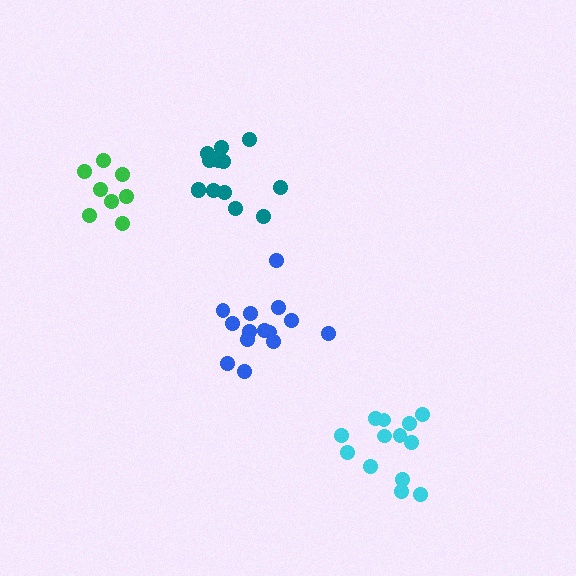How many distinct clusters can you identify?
There are 4 distinct clusters.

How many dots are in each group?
Group 1: 14 dots, Group 2: 14 dots, Group 3: 13 dots, Group 4: 8 dots (49 total).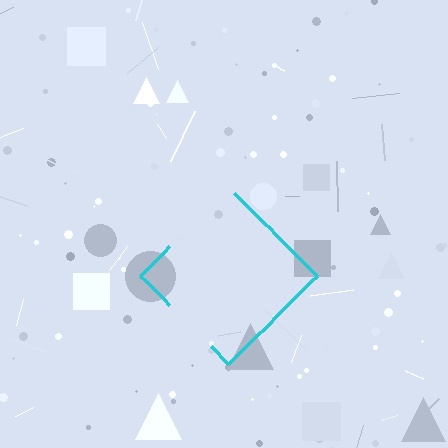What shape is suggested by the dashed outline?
The dashed outline suggests a diamond.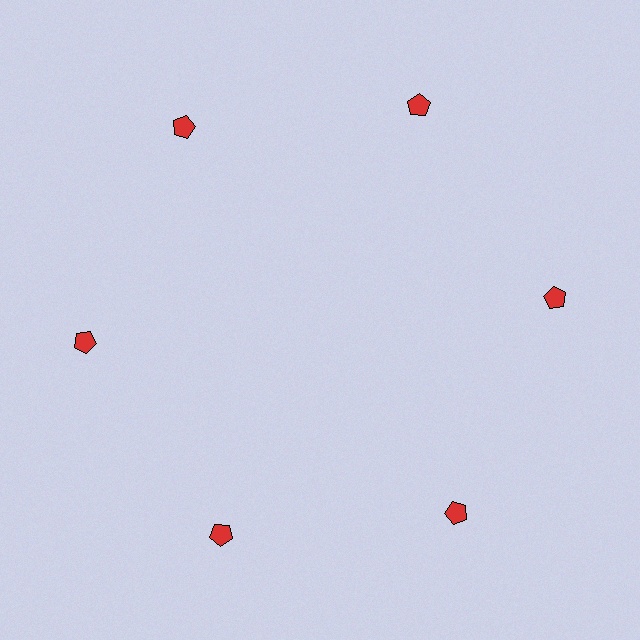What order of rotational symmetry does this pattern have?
This pattern has 6-fold rotational symmetry.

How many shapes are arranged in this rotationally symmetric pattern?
There are 6 shapes, arranged in 6 groups of 1.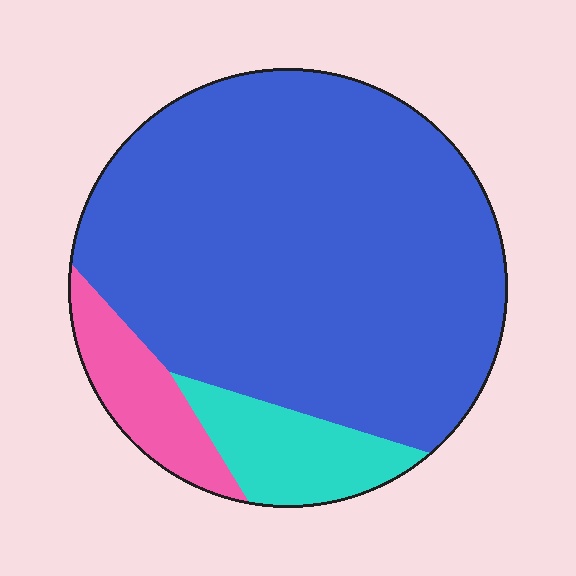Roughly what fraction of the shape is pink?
Pink covers roughly 10% of the shape.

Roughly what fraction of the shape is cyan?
Cyan takes up less than a sixth of the shape.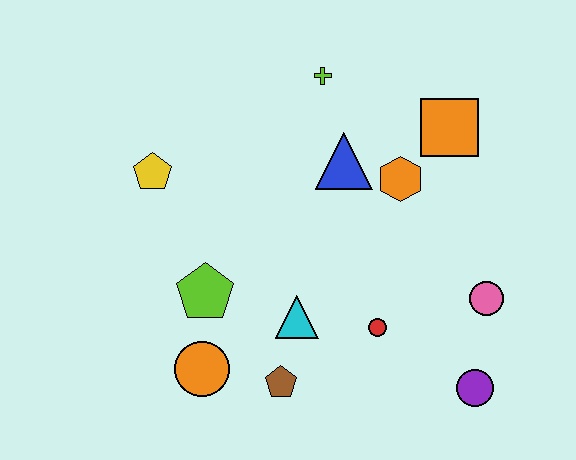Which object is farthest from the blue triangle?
The purple circle is farthest from the blue triangle.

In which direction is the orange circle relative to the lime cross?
The orange circle is below the lime cross.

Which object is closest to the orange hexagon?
The blue triangle is closest to the orange hexagon.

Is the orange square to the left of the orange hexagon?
No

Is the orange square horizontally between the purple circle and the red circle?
Yes